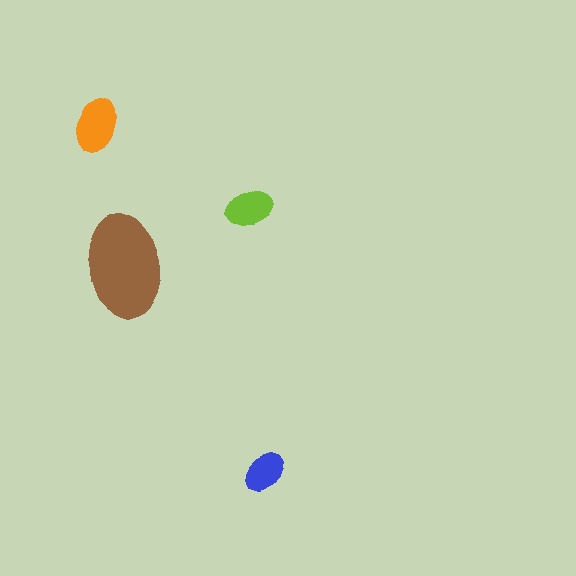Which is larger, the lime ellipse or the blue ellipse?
The lime one.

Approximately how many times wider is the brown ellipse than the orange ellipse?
About 2 times wider.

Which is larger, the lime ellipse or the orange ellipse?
The orange one.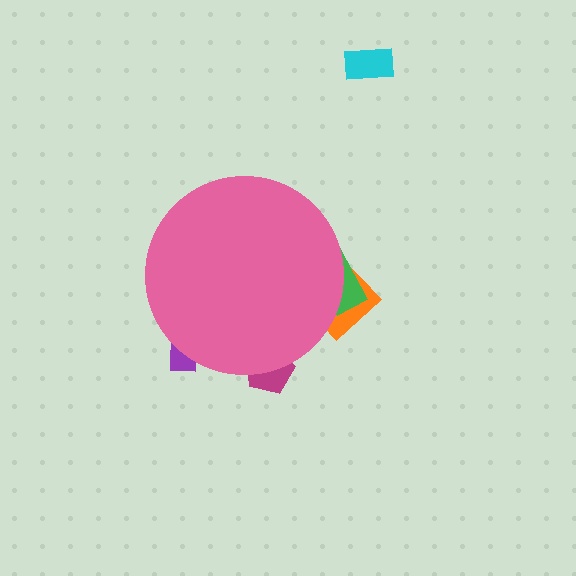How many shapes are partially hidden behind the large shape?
4 shapes are partially hidden.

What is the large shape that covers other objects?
A pink circle.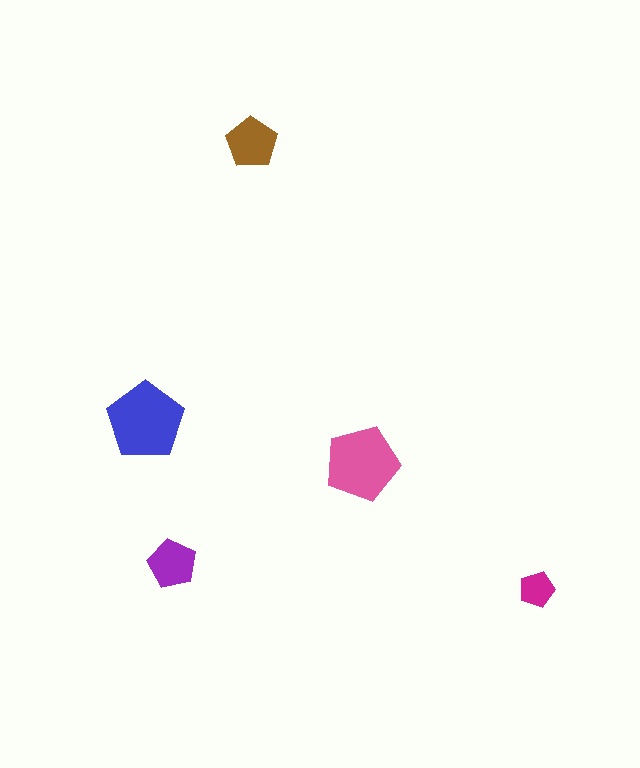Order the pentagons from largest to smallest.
the blue one, the pink one, the brown one, the purple one, the magenta one.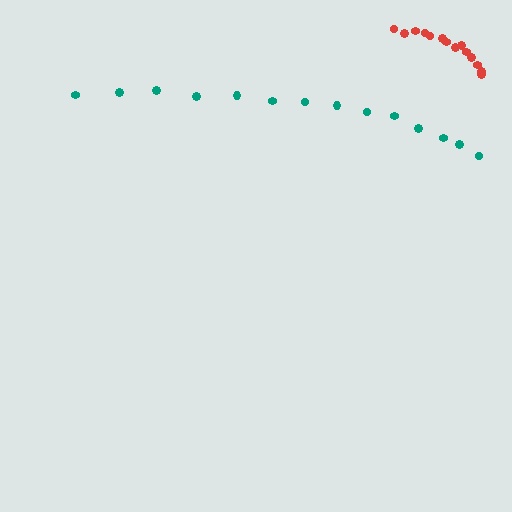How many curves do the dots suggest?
There are 2 distinct paths.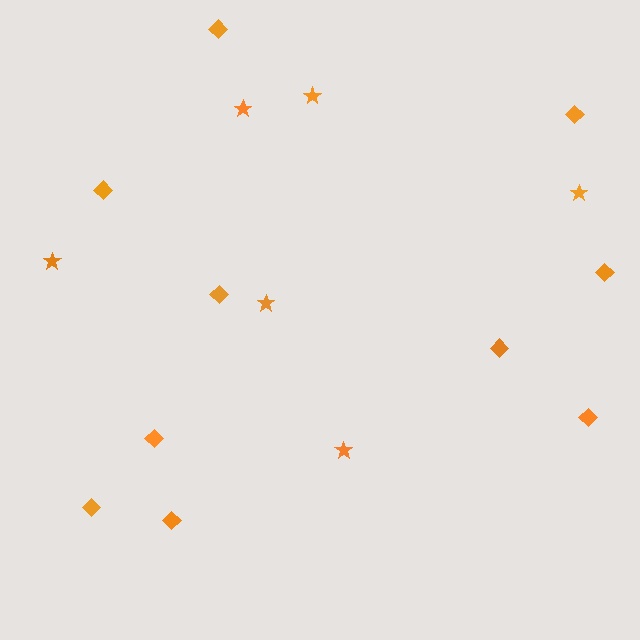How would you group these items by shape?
There are 2 groups: one group of diamonds (10) and one group of stars (6).